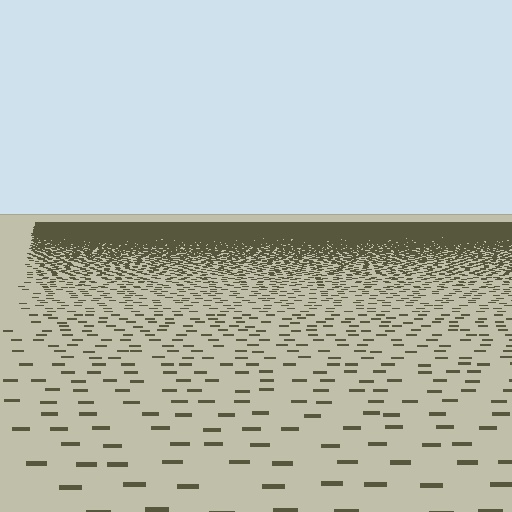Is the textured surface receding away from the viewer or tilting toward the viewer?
The surface is receding away from the viewer. Texture elements get smaller and denser toward the top.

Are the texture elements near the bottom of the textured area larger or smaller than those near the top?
Larger. Near the bottom, elements are closer to the viewer and appear at a bigger on-screen size.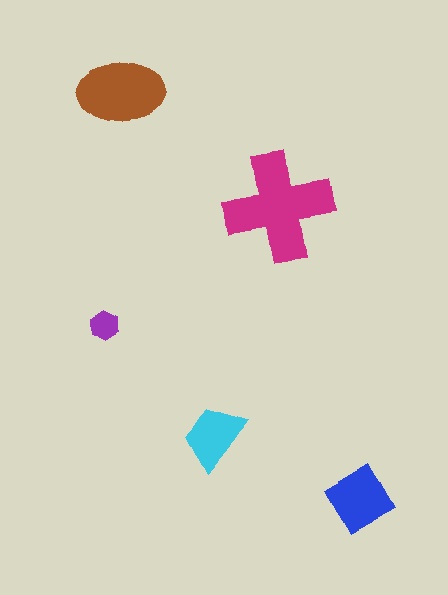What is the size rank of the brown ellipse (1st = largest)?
2nd.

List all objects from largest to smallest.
The magenta cross, the brown ellipse, the blue diamond, the cyan trapezoid, the purple hexagon.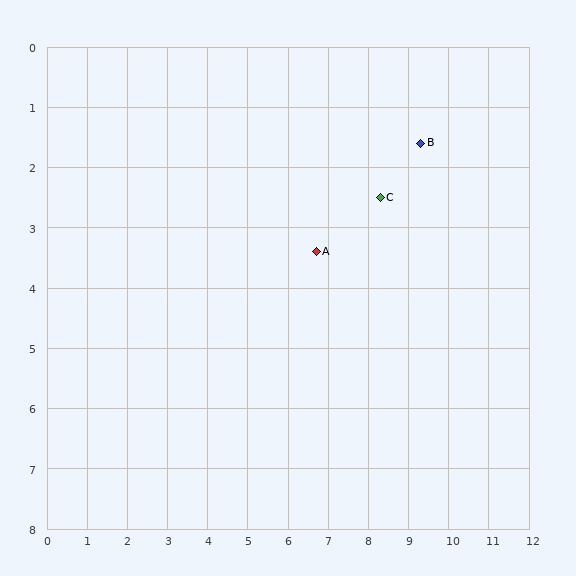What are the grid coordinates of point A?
Point A is at approximately (6.7, 3.4).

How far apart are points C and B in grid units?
Points C and B are about 1.3 grid units apart.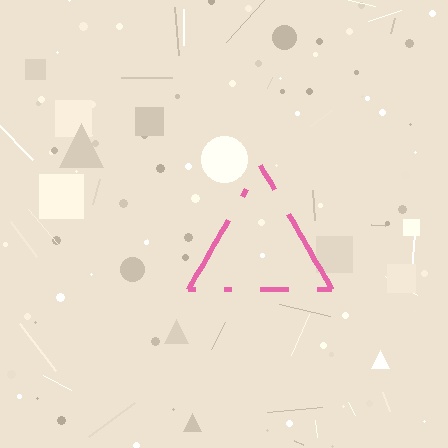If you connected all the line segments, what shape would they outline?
They would outline a triangle.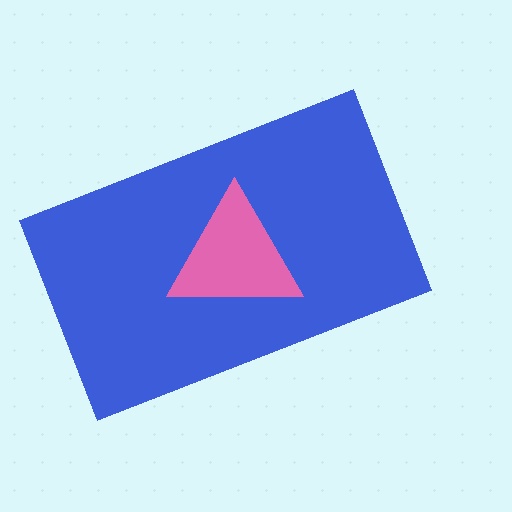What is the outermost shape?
The blue rectangle.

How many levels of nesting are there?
2.